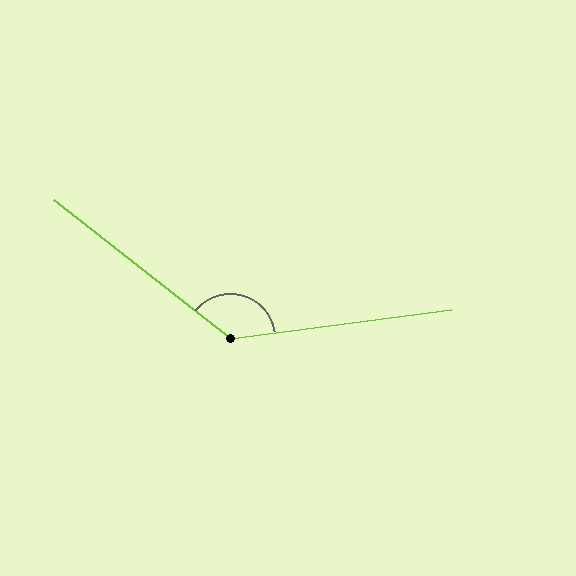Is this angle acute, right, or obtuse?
It is obtuse.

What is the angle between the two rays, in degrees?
Approximately 134 degrees.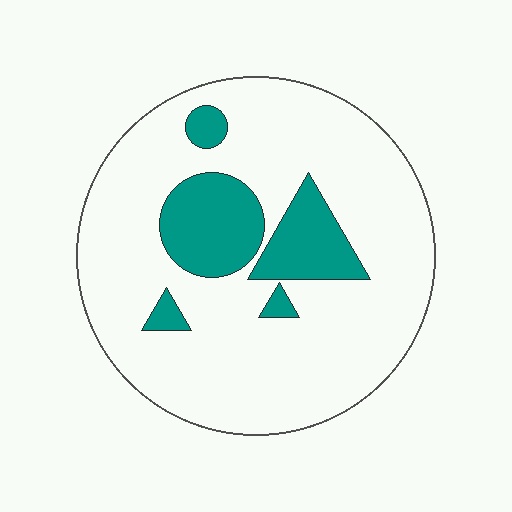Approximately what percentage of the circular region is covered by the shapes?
Approximately 20%.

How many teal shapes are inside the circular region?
5.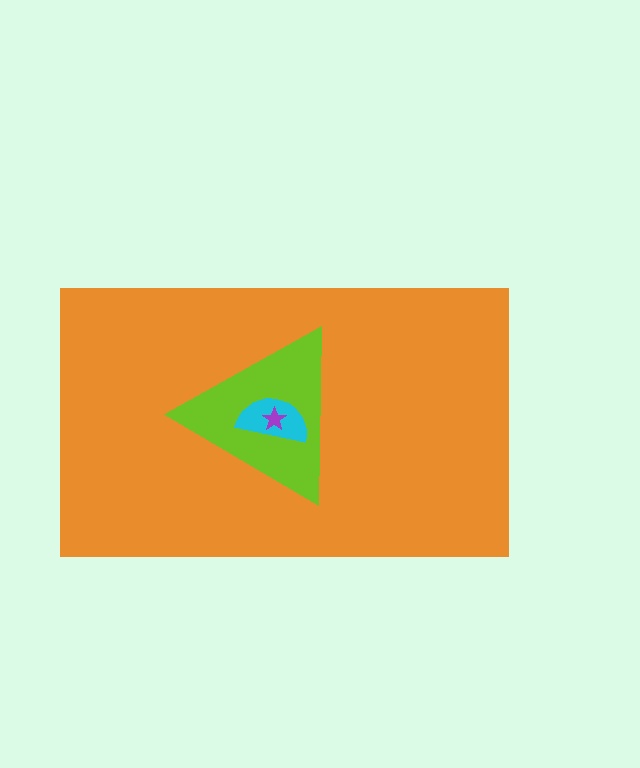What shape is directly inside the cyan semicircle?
The purple star.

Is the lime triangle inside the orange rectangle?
Yes.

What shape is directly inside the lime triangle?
The cyan semicircle.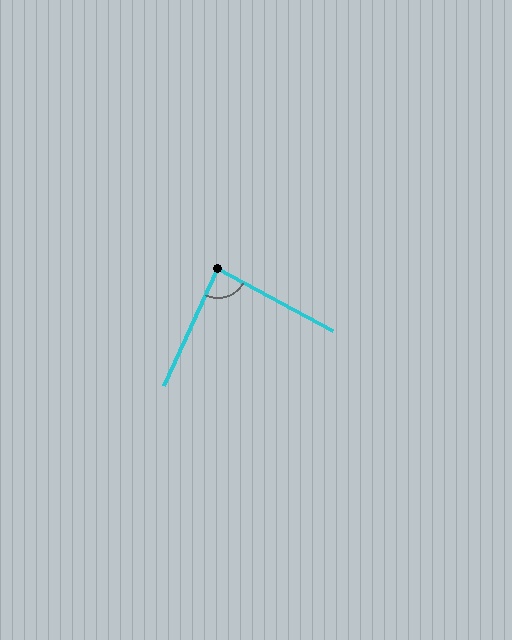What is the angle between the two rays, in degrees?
Approximately 87 degrees.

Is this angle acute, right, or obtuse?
It is approximately a right angle.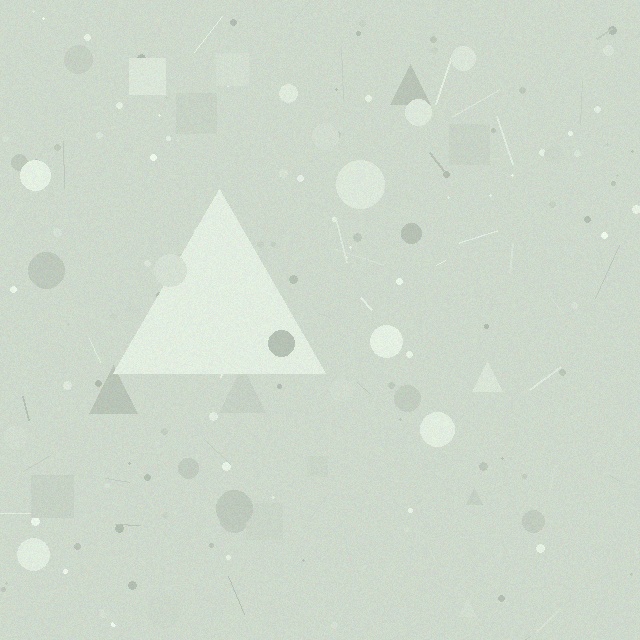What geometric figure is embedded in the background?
A triangle is embedded in the background.